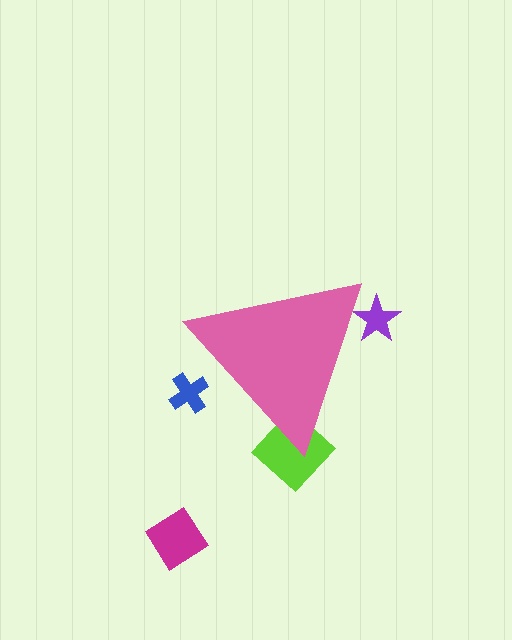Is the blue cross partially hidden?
Yes, the blue cross is partially hidden behind the pink triangle.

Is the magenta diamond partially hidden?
No, the magenta diamond is fully visible.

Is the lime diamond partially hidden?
Yes, the lime diamond is partially hidden behind the pink triangle.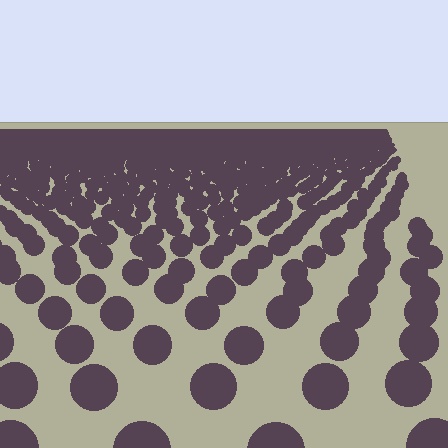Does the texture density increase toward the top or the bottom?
Density increases toward the top.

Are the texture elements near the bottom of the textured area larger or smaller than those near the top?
Larger. Near the bottom, elements are closer to the viewer and appear at a bigger on-screen size.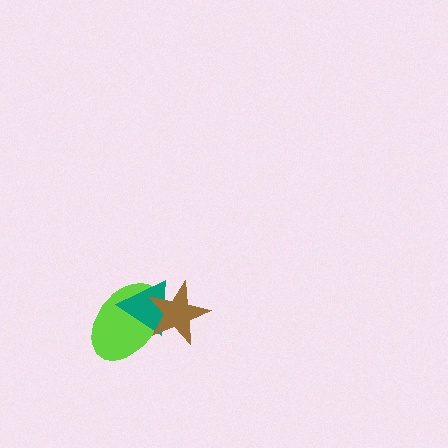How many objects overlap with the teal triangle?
2 objects overlap with the teal triangle.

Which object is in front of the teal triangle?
The brown star is in front of the teal triangle.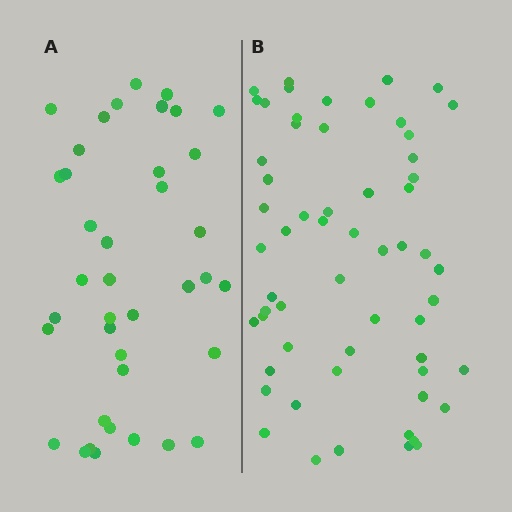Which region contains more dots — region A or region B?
Region B (the right region) has more dots.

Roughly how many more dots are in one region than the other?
Region B has approximately 20 more dots than region A.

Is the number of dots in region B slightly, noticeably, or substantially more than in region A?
Region B has substantially more. The ratio is roughly 1.5 to 1.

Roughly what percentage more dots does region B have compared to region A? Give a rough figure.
About 50% more.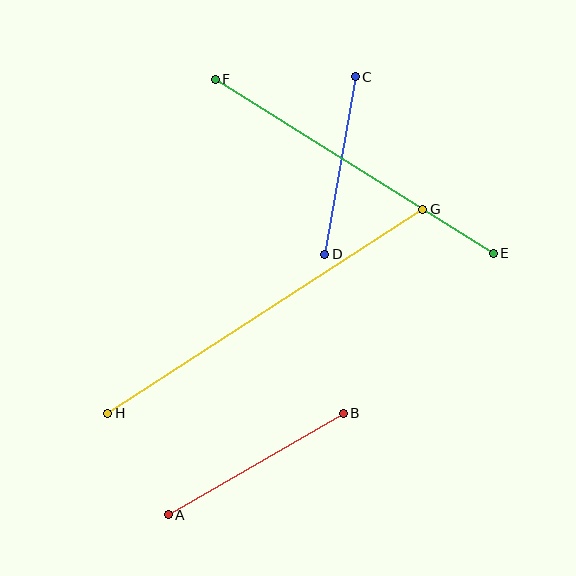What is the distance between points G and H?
The distance is approximately 376 pixels.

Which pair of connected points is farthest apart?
Points G and H are farthest apart.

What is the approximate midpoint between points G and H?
The midpoint is at approximately (265, 311) pixels.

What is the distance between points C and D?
The distance is approximately 180 pixels.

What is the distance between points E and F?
The distance is approximately 328 pixels.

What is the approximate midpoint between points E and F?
The midpoint is at approximately (354, 166) pixels.